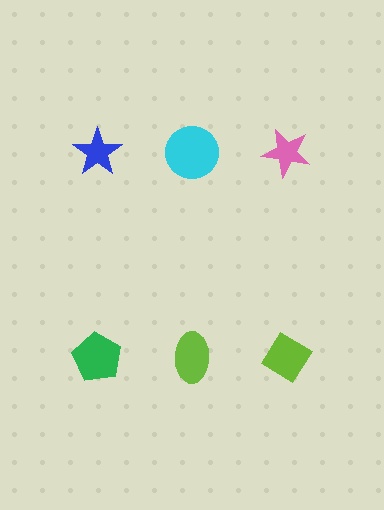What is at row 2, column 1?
A green pentagon.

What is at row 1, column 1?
A blue star.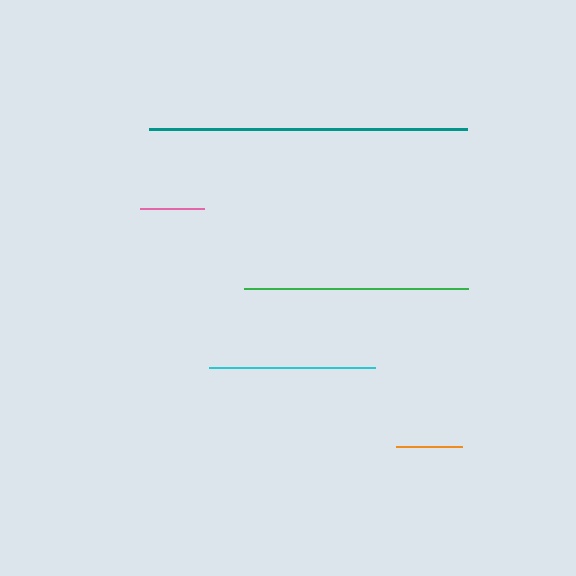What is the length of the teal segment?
The teal segment is approximately 318 pixels long.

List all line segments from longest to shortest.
From longest to shortest: teal, green, cyan, orange, pink.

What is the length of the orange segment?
The orange segment is approximately 66 pixels long.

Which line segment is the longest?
The teal line is the longest at approximately 318 pixels.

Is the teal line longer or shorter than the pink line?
The teal line is longer than the pink line.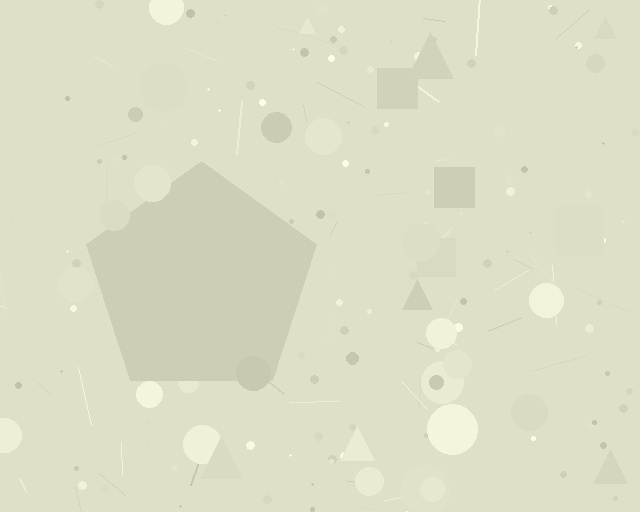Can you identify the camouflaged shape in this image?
The camouflaged shape is a pentagon.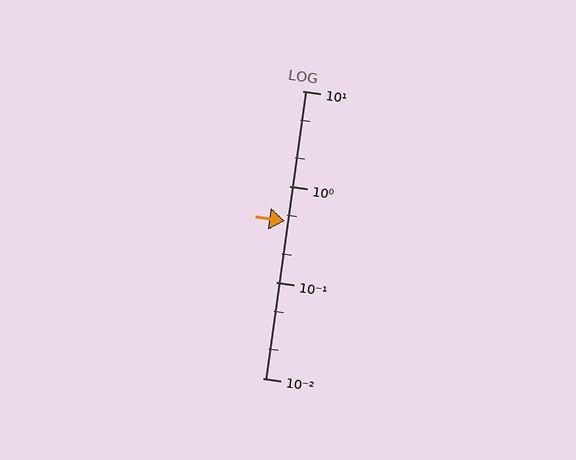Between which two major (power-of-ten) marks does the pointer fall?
The pointer is between 0.1 and 1.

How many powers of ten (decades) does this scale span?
The scale spans 3 decades, from 0.01 to 10.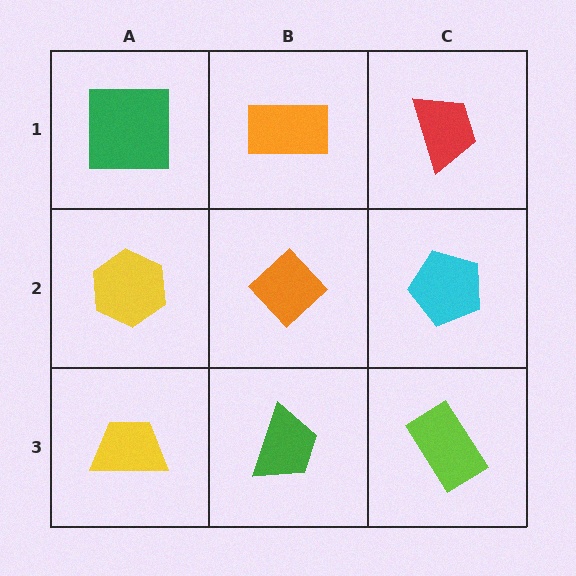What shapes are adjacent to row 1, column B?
An orange diamond (row 2, column B), a green square (row 1, column A), a red trapezoid (row 1, column C).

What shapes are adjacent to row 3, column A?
A yellow hexagon (row 2, column A), a green trapezoid (row 3, column B).